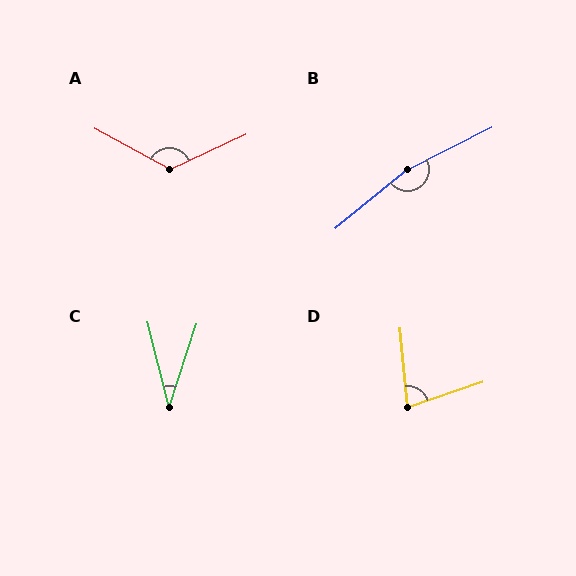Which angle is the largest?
B, at approximately 167 degrees.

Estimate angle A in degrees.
Approximately 127 degrees.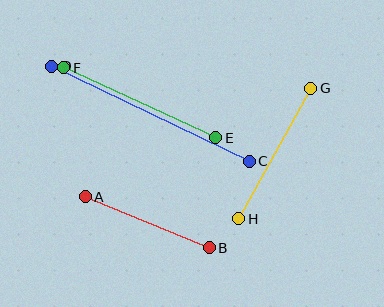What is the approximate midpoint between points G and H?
The midpoint is at approximately (275, 153) pixels.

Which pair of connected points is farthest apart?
Points C and D are farthest apart.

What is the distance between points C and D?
The distance is approximately 219 pixels.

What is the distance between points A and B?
The distance is approximately 134 pixels.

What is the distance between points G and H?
The distance is approximately 149 pixels.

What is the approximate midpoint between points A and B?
The midpoint is at approximately (147, 222) pixels.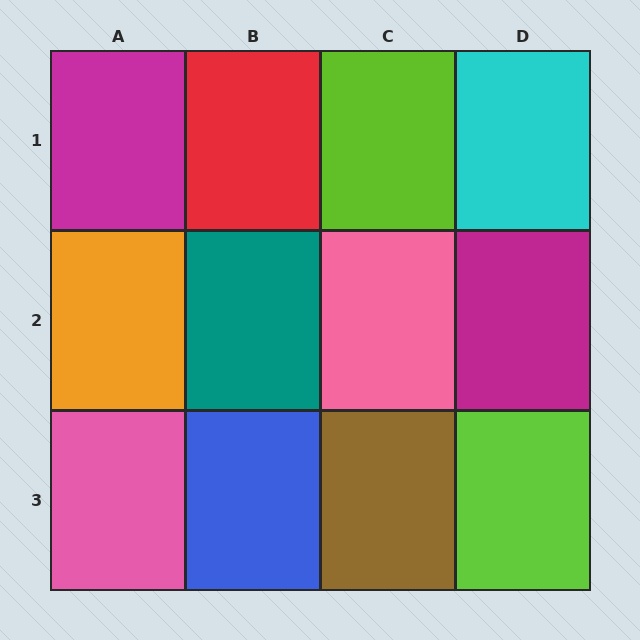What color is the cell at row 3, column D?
Lime.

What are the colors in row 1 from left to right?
Magenta, red, lime, cyan.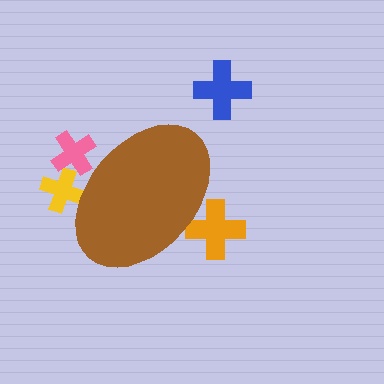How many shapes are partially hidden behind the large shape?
3 shapes are partially hidden.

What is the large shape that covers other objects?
A brown ellipse.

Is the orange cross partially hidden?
Yes, the orange cross is partially hidden behind the brown ellipse.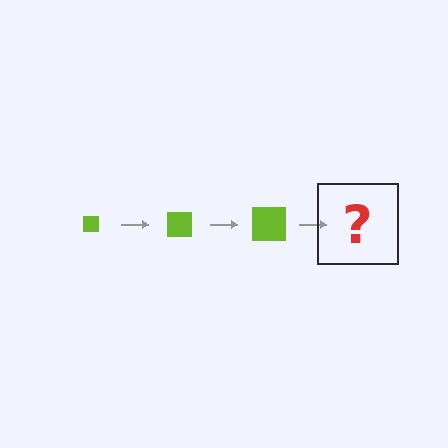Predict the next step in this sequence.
The next step is a lime square, larger than the previous one.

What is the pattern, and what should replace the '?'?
The pattern is that the square gets progressively larger each step. The '?' should be a lime square, larger than the previous one.